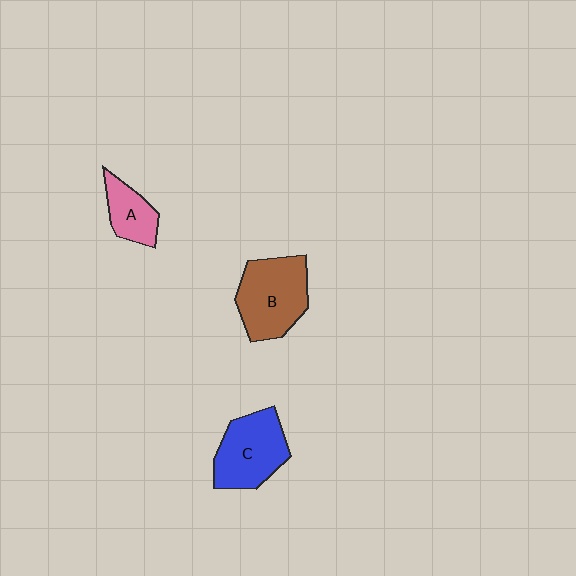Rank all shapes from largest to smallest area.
From largest to smallest: B (brown), C (blue), A (pink).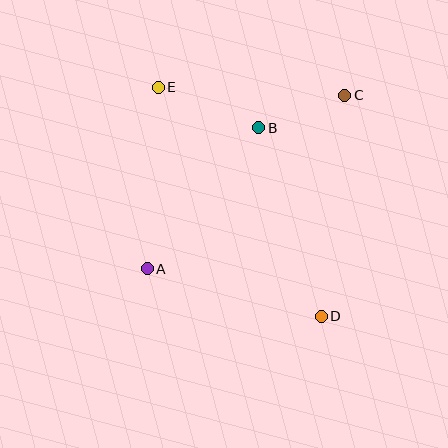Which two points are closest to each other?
Points B and C are closest to each other.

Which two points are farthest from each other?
Points D and E are farthest from each other.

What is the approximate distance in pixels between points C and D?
The distance between C and D is approximately 222 pixels.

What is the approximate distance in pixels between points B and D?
The distance between B and D is approximately 199 pixels.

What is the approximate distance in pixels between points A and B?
The distance between A and B is approximately 180 pixels.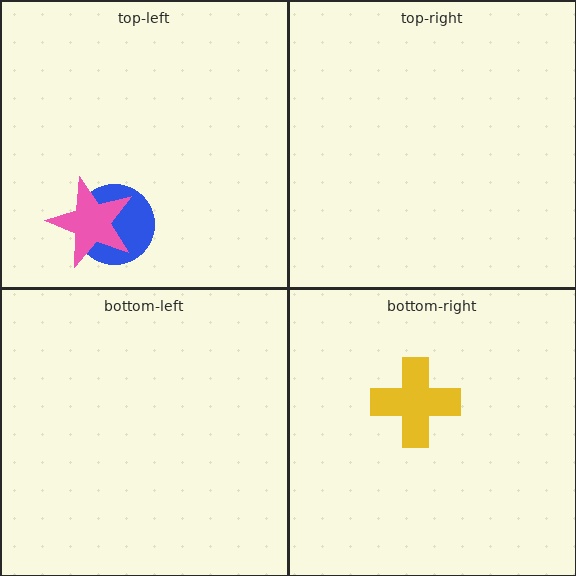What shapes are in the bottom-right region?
The yellow cross.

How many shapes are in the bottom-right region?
1.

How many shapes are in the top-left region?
2.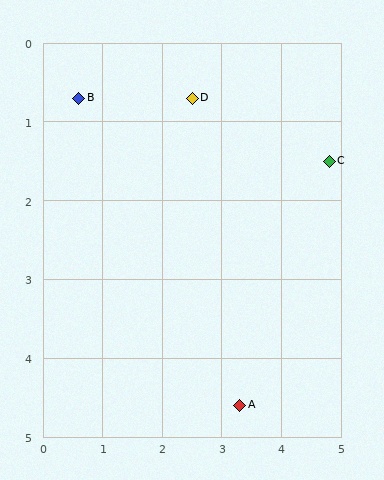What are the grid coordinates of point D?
Point D is at approximately (2.5, 0.7).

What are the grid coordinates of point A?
Point A is at approximately (3.3, 4.6).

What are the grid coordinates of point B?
Point B is at approximately (0.6, 0.7).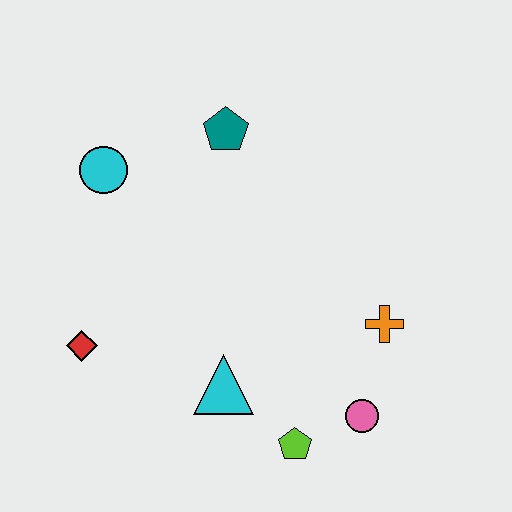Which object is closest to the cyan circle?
The teal pentagon is closest to the cyan circle.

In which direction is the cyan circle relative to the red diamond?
The cyan circle is above the red diamond.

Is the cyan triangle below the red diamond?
Yes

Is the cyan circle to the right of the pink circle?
No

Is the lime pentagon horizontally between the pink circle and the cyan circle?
Yes